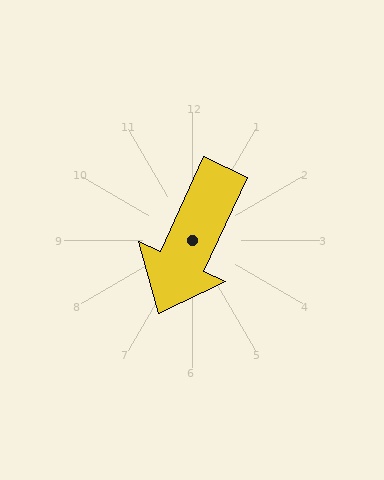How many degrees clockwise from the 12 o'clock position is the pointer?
Approximately 205 degrees.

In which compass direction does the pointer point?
Southwest.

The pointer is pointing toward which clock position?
Roughly 7 o'clock.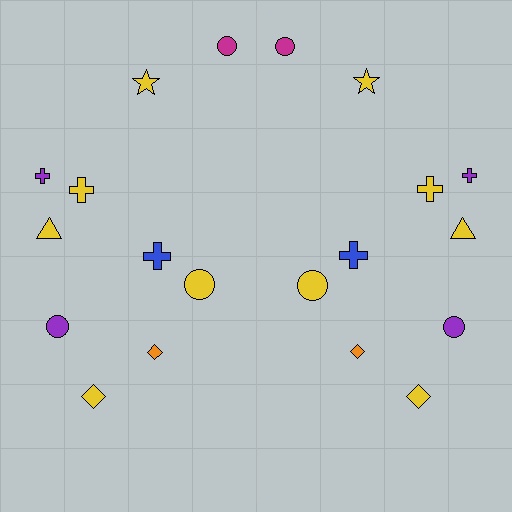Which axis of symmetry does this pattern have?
The pattern has a vertical axis of symmetry running through the center of the image.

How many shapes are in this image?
There are 20 shapes in this image.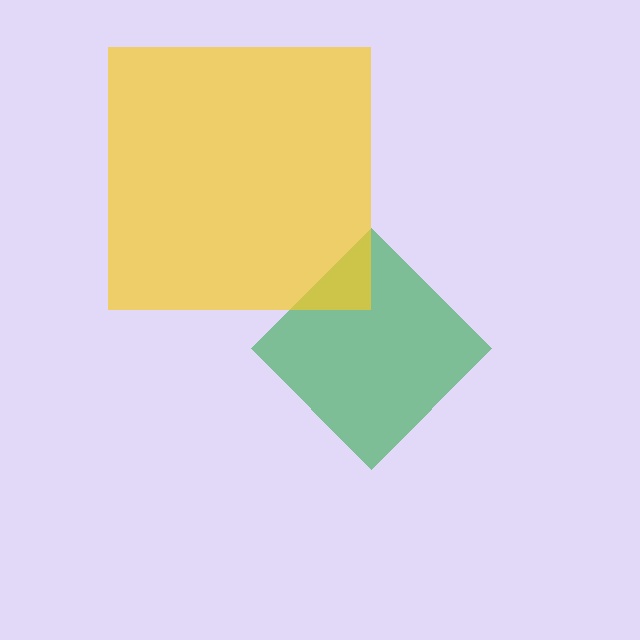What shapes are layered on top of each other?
The layered shapes are: a green diamond, a yellow square.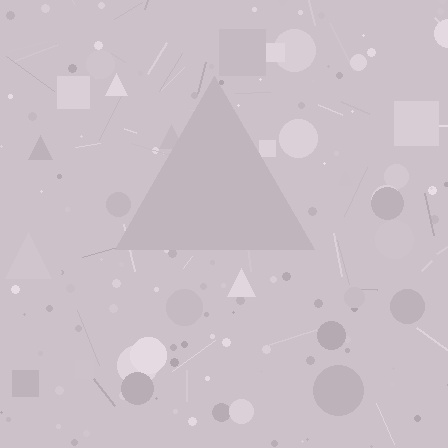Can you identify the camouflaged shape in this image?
The camouflaged shape is a triangle.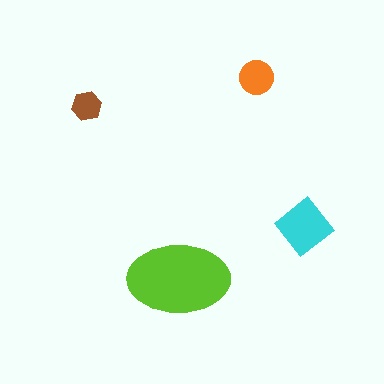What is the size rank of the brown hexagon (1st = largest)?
4th.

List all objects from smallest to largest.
The brown hexagon, the orange circle, the cyan diamond, the lime ellipse.